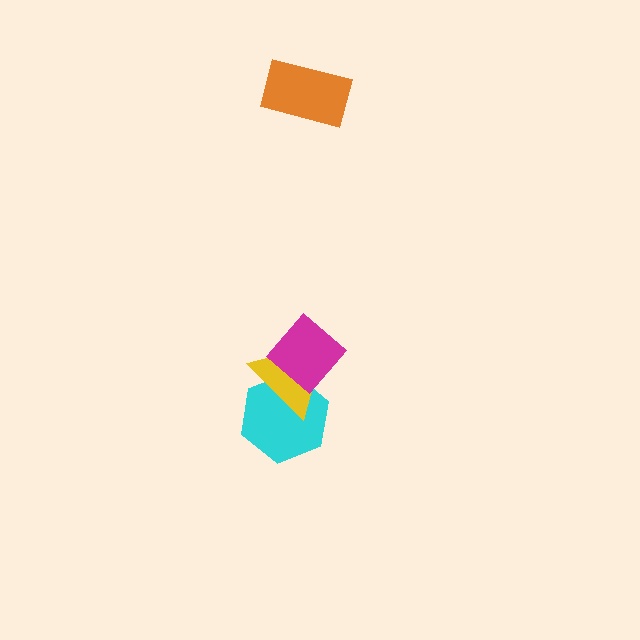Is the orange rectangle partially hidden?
No, no other shape covers it.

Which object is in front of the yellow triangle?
The magenta diamond is in front of the yellow triangle.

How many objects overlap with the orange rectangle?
0 objects overlap with the orange rectangle.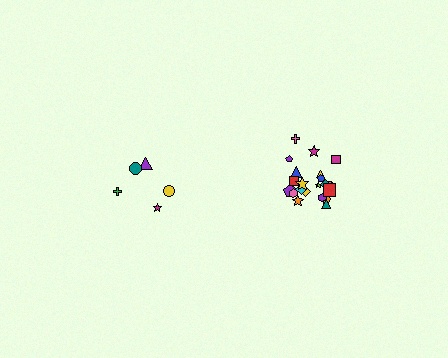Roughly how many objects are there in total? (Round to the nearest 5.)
Roughly 25 objects in total.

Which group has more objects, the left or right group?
The right group.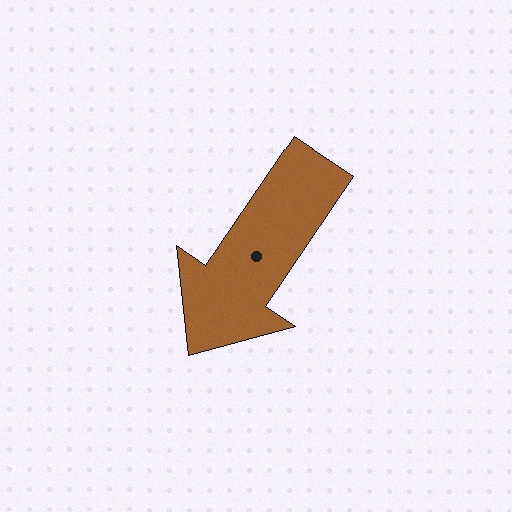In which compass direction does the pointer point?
Southwest.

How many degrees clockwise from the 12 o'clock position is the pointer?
Approximately 214 degrees.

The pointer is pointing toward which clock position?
Roughly 7 o'clock.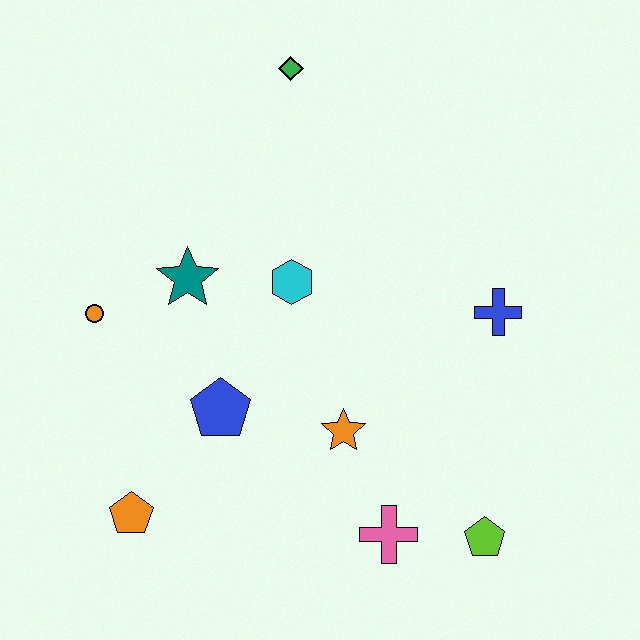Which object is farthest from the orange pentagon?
The green diamond is farthest from the orange pentagon.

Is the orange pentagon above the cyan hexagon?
No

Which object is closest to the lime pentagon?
The pink cross is closest to the lime pentagon.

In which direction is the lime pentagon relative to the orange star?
The lime pentagon is to the right of the orange star.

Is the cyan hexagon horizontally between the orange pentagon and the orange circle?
No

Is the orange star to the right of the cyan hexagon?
Yes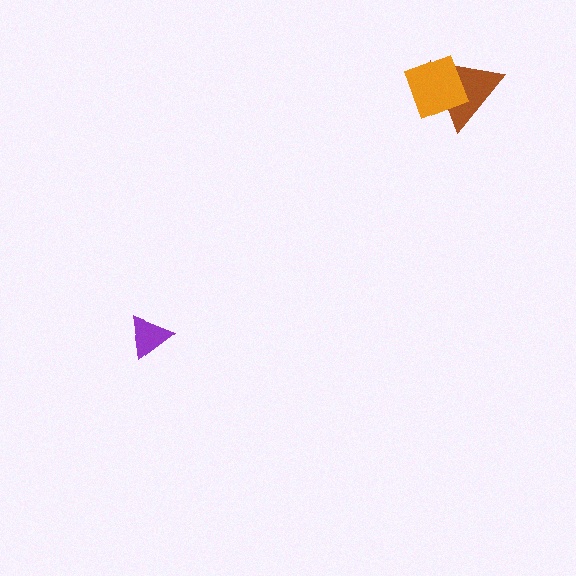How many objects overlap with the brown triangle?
1 object overlaps with the brown triangle.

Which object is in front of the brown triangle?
The orange diamond is in front of the brown triangle.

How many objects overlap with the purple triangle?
0 objects overlap with the purple triangle.